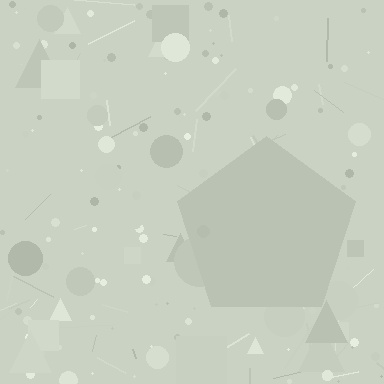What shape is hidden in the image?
A pentagon is hidden in the image.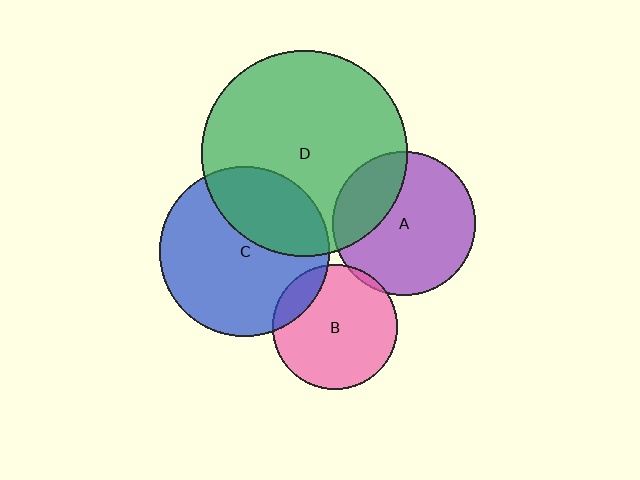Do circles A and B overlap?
Yes.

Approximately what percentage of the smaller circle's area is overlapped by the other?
Approximately 5%.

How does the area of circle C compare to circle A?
Approximately 1.4 times.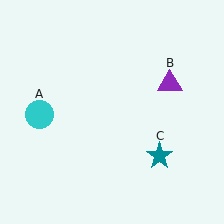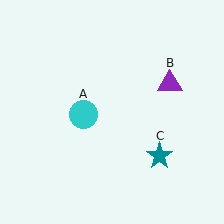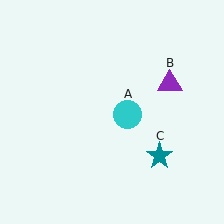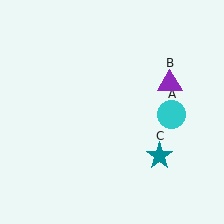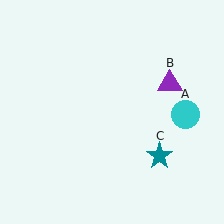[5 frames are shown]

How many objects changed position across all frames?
1 object changed position: cyan circle (object A).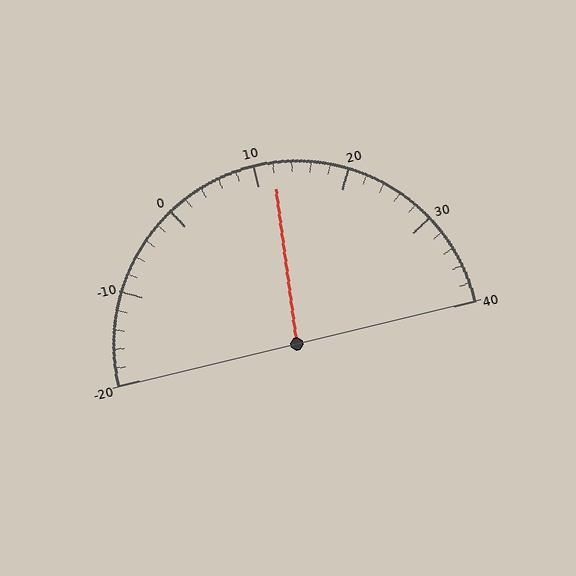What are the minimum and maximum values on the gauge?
The gauge ranges from -20 to 40.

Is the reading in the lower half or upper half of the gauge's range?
The reading is in the upper half of the range (-20 to 40).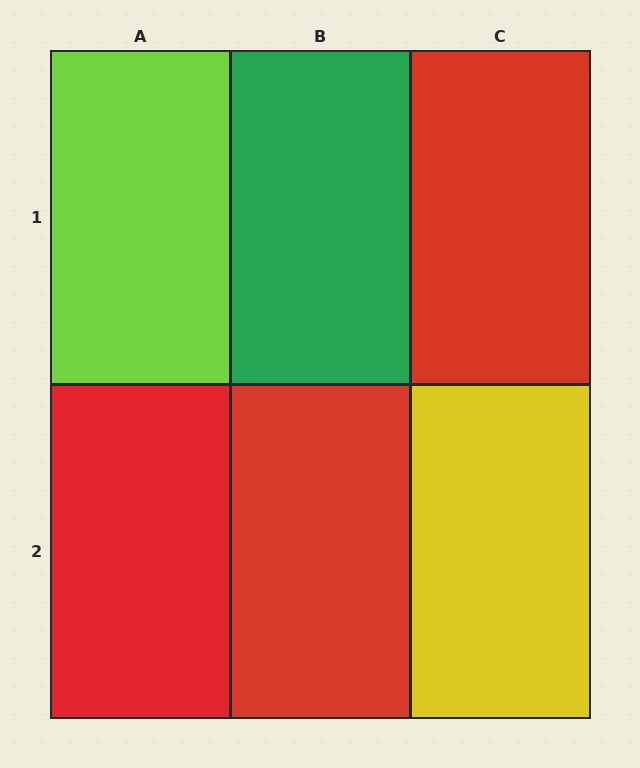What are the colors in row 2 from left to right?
Red, red, yellow.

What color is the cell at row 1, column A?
Lime.